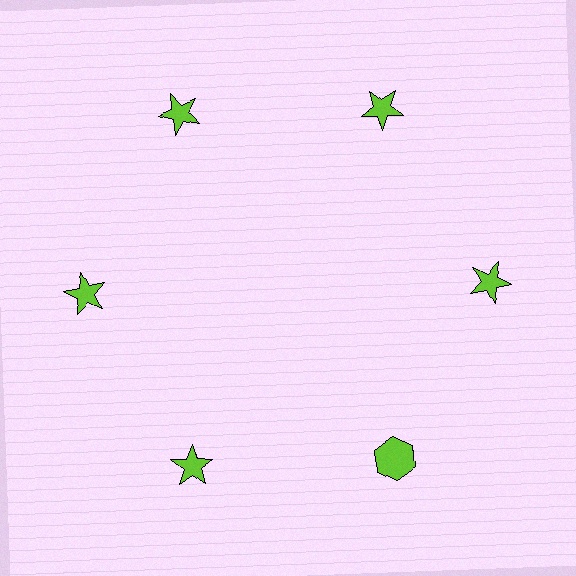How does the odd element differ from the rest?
It has a different shape: hexagon instead of star.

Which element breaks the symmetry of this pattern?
The lime hexagon at roughly the 5 o'clock position breaks the symmetry. All other shapes are lime stars.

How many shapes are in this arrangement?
There are 6 shapes arranged in a ring pattern.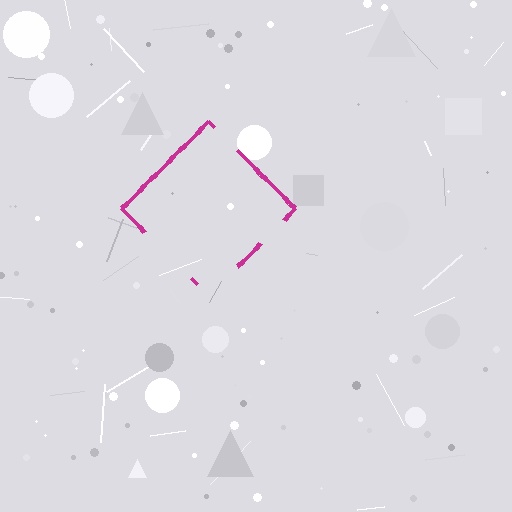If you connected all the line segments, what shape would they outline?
They would outline a diamond.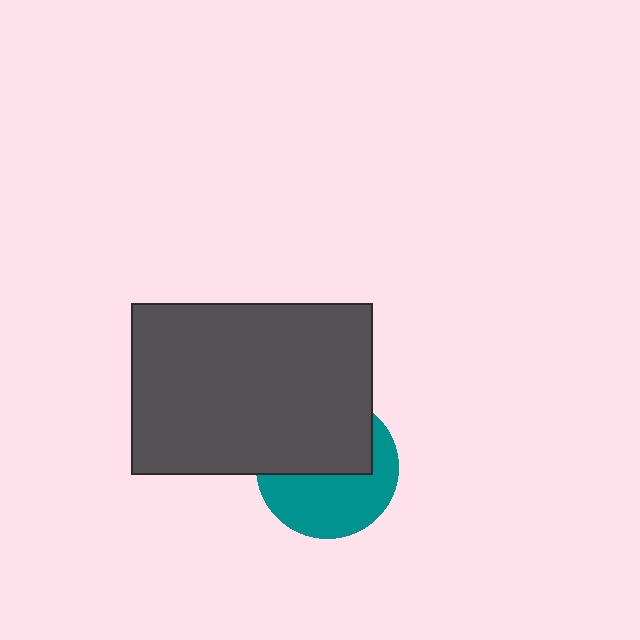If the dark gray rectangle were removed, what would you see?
You would see the complete teal circle.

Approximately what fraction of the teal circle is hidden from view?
Roughly 50% of the teal circle is hidden behind the dark gray rectangle.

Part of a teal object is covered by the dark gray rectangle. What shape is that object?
It is a circle.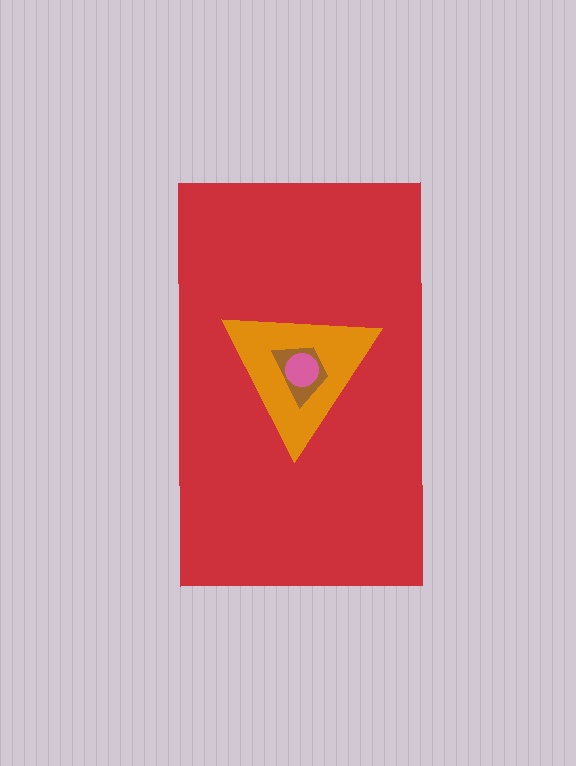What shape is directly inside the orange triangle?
The brown trapezoid.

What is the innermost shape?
The pink circle.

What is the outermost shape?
The red rectangle.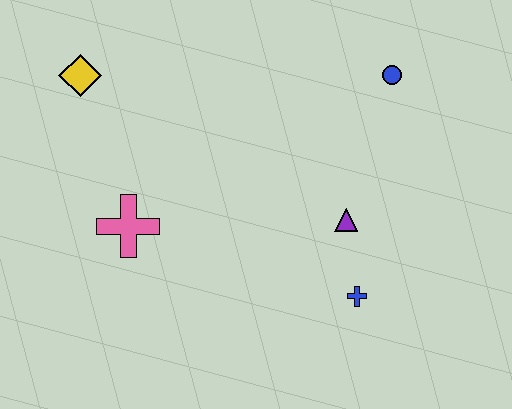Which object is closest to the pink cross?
The yellow diamond is closest to the pink cross.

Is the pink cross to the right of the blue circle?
No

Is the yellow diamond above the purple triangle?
Yes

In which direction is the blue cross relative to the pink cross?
The blue cross is to the right of the pink cross.